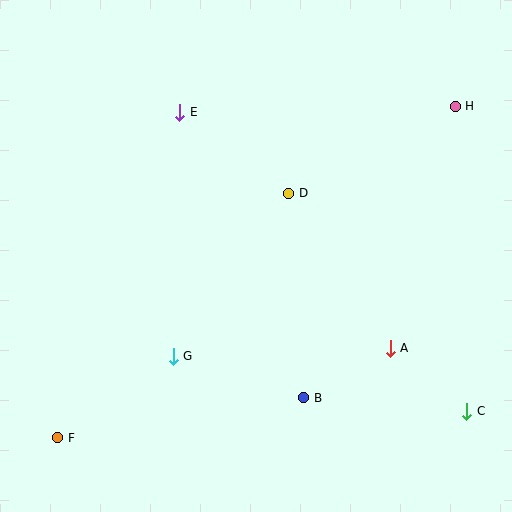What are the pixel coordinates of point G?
Point G is at (173, 356).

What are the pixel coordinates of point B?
Point B is at (304, 398).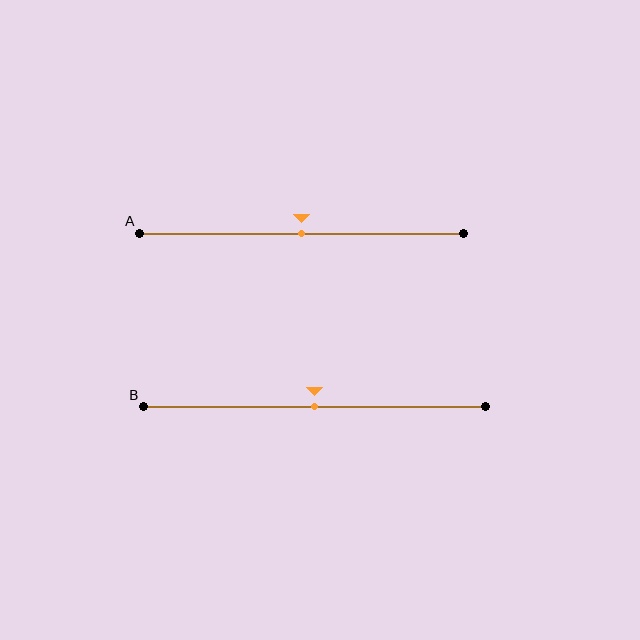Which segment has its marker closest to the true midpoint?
Segment A has its marker closest to the true midpoint.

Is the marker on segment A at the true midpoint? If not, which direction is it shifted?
Yes, the marker on segment A is at the true midpoint.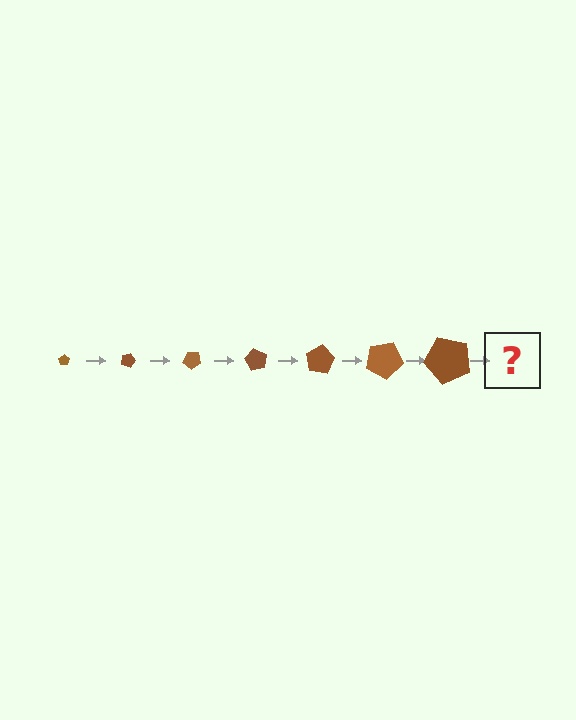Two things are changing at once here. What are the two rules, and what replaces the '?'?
The two rules are that the pentagon grows larger each step and it rotates 20 degrees each step. The '?' should be a pentagon, larger than the previous one and rotated 140 degrees from the start.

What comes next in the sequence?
The next element should be a pentagon, larger than the previous one and rotated 140 degrees from the start.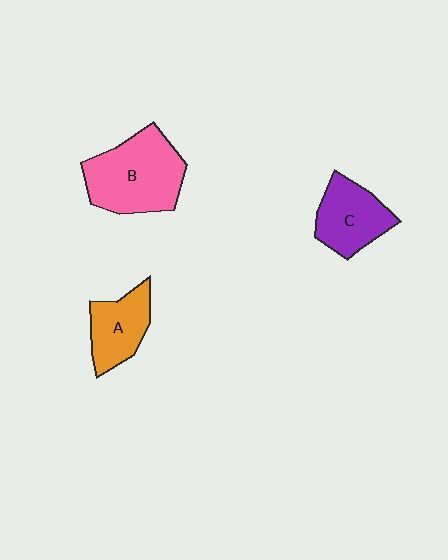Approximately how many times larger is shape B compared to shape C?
Approximately 1.5 times.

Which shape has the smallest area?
Shape A (orange).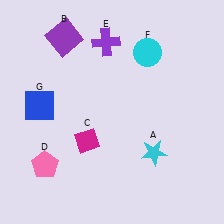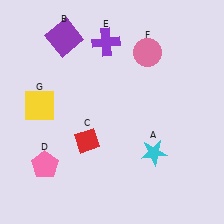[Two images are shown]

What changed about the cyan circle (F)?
In Image 1, F is cyan. In Image 2, it changed to pink.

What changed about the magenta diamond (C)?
In Image 1, C is magenta. In Image 2, it changed to red.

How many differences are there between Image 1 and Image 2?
There are 3 differences between the two images.